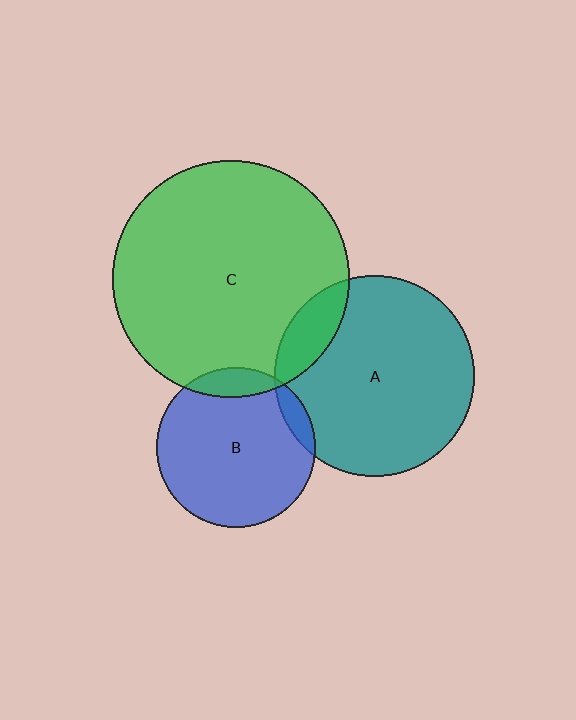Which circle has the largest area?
Circle C (green).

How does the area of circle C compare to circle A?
Approximately 1.4 times.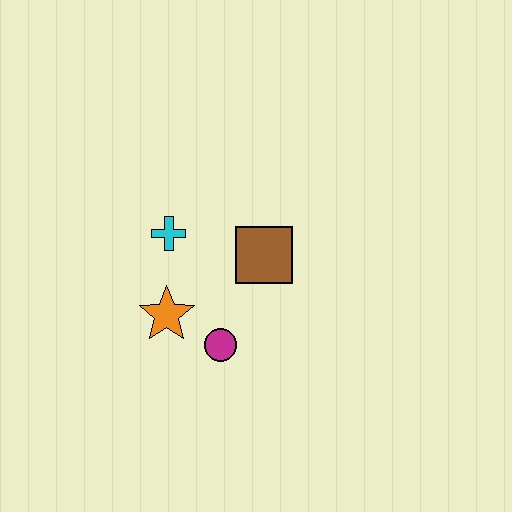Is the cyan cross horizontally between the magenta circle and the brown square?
No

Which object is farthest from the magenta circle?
The cyan cross is farthest from the magenta circle.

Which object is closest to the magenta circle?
The orange star is closest to the magenta circle.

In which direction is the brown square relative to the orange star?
The brown square is to the right of the orange star.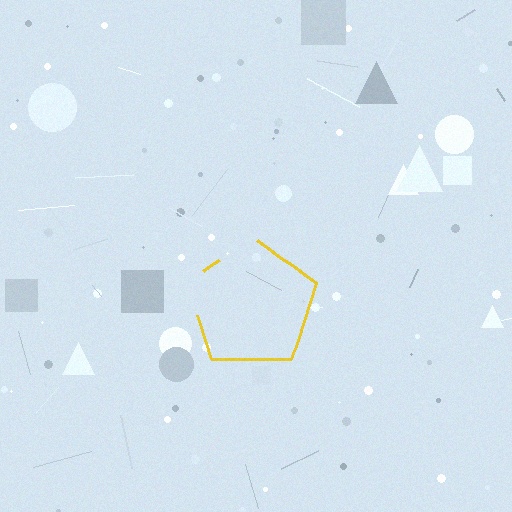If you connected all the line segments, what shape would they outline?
They would outline a pentagon.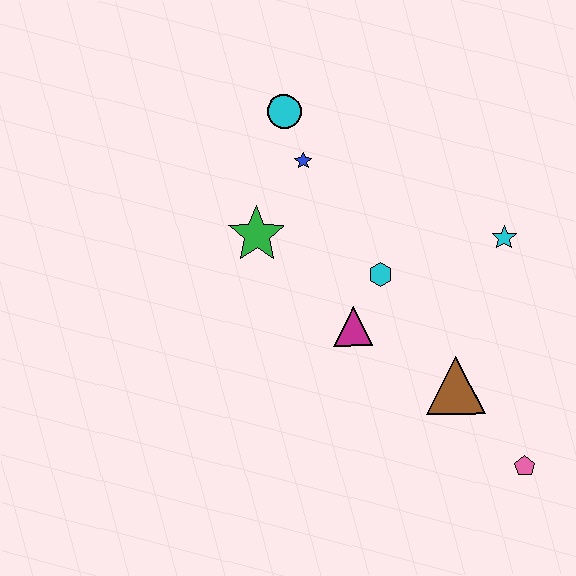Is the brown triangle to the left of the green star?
No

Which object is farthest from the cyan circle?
The pink pentagon is farthest from the cyan circle.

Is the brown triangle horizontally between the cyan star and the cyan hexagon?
Yes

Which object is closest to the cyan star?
The cyan hexagon is closest to the cyan star.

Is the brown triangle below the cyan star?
Yes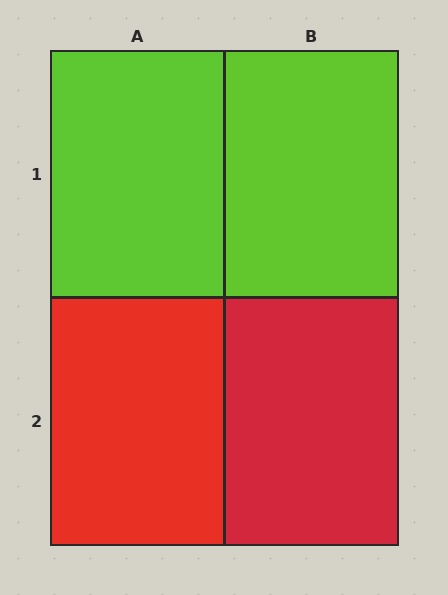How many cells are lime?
2 cells are lime.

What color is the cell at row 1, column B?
Lime.